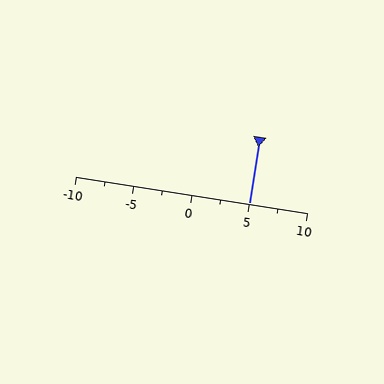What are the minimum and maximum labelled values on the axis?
The axis runs from -10 to 10.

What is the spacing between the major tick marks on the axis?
The major ticks are spaced 5 apart.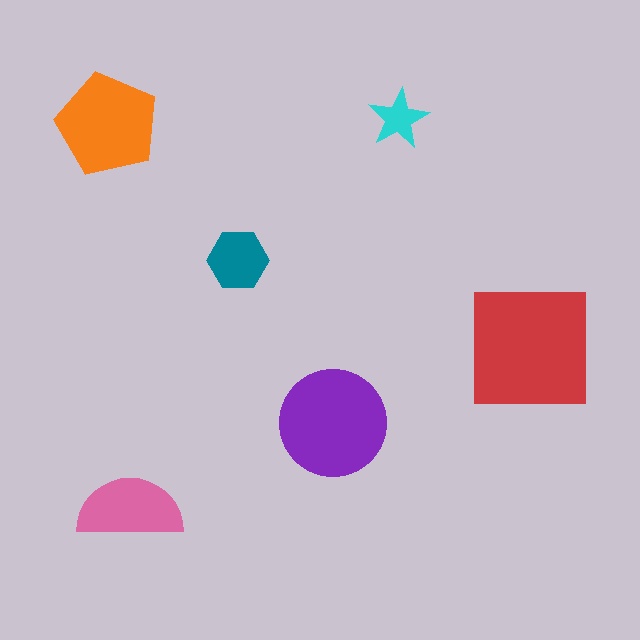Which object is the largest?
The red square.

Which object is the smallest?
The cyan star.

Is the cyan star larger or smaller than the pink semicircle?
Smaller.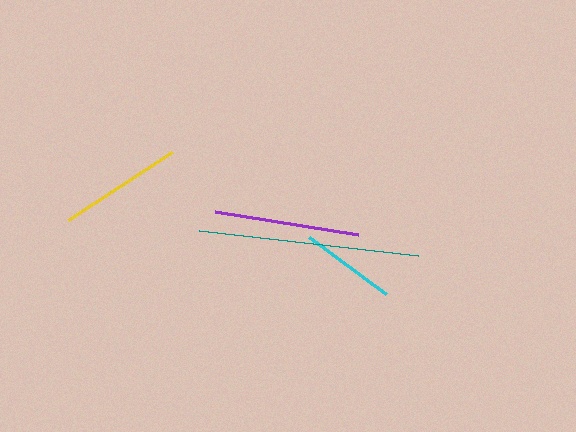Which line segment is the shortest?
The cyan line is the shortest at approximately 96 pixels.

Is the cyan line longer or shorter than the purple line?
The purple line is longer than the cyan line.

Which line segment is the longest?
The teal line is the longest at approximately 220 pixels.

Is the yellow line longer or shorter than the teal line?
The teal line is longer than the yellow line.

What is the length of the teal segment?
The teal segment is approximately 220 pixels long.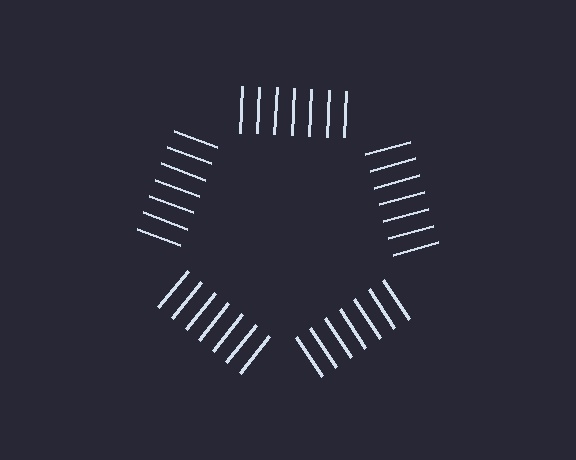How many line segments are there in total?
35 — 7 along each of the 5 edges.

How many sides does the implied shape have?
5 sides — the line-ends trace a pentagon.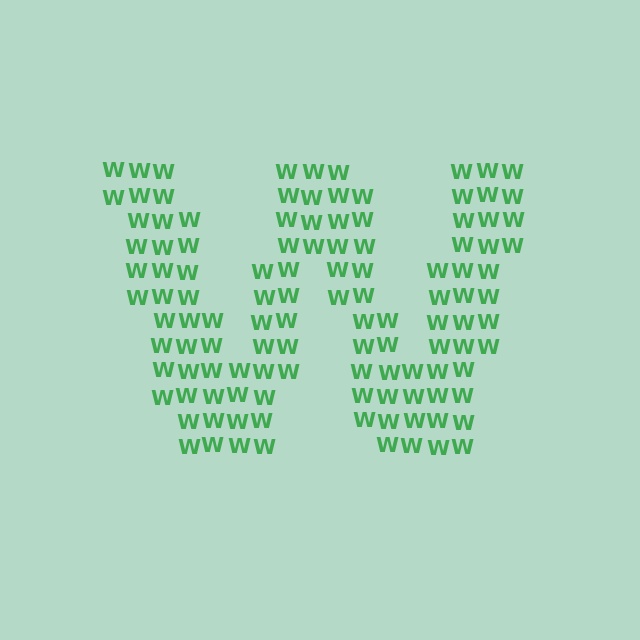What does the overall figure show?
The overall figure shows the letter W.